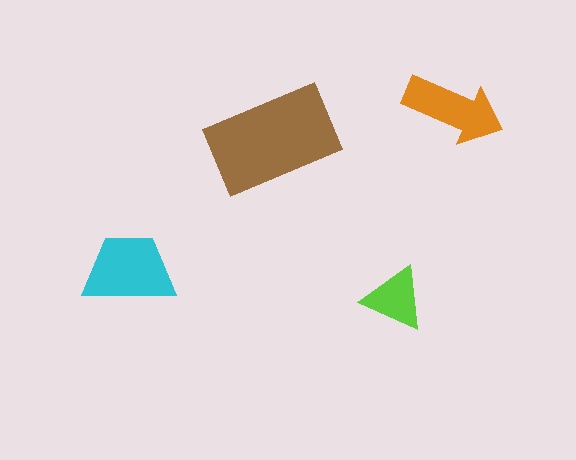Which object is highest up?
The orange arrow is topmost.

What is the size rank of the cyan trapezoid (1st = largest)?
2nd.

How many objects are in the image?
There are 4 objects in the image.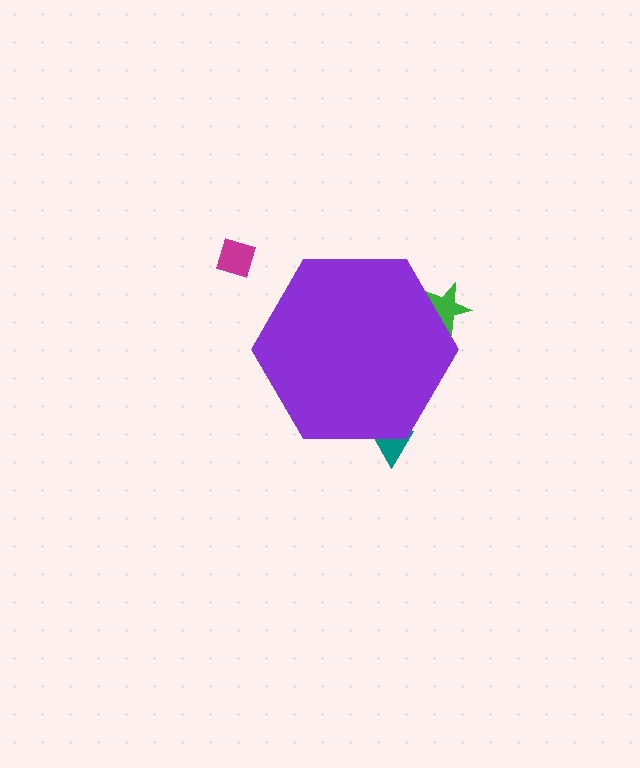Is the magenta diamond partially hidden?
No, the magenta diamond is fully visible.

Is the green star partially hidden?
Yes, the green star is partially hidden behind the purple hexagon.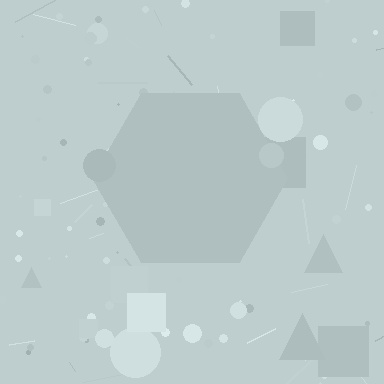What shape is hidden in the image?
A hexagon is hidden in the image.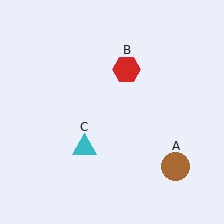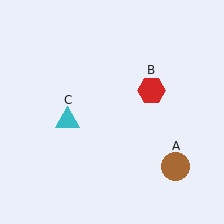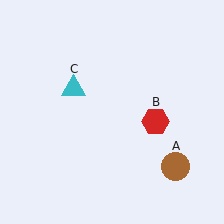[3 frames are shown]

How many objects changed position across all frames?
2 objects changed position: red hexagon (object B), cyan triangle (object C).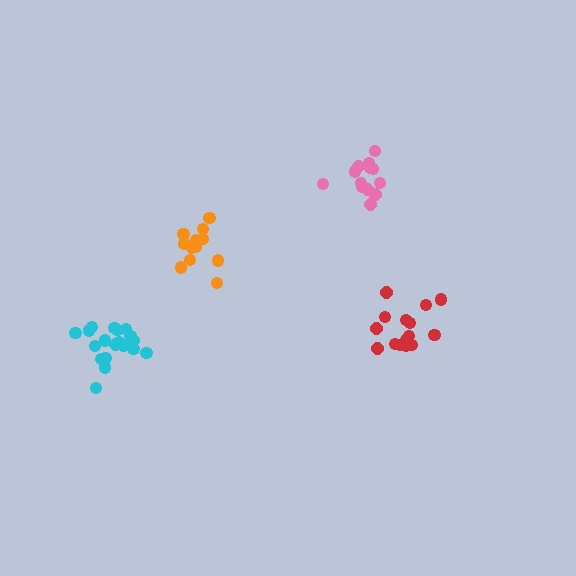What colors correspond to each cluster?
The clusters are colored: orange, pink, red, cyan.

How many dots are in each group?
Group 1: 13 dots, Group 2: 13 dots, Group 3: 15 dots, Group 4: 19 dots (60 total).